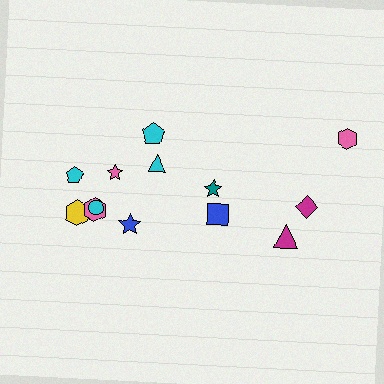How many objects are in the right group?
There are 5 objects.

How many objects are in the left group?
There are 8 objects.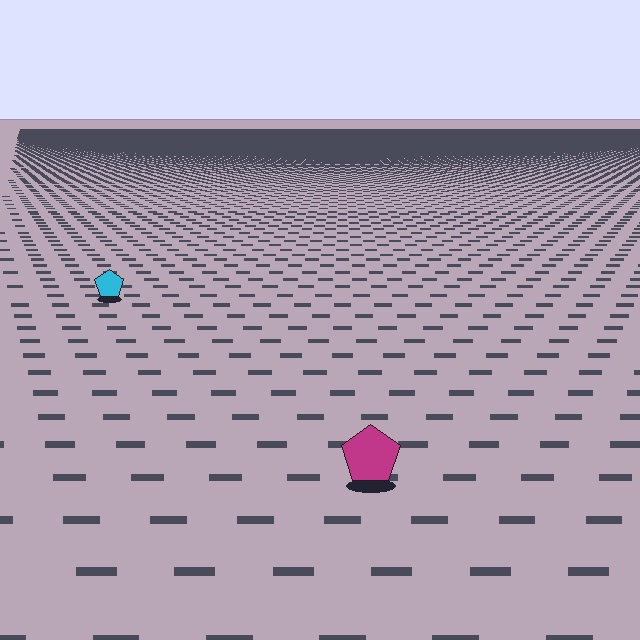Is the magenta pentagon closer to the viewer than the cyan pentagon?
Yes. The magenta pentagon is closer — you can tell from the texture gradient: the ground texture is coarser near it.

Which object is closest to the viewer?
The magenta pentagon is closest. The texture marks near it are larger and more spread out.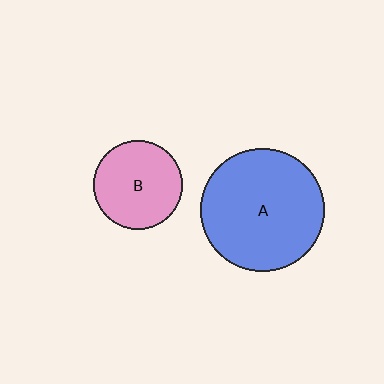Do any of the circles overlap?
No, none of the circles overlap.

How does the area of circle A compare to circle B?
Approximately 1.9 times.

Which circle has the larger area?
Circle A (blue).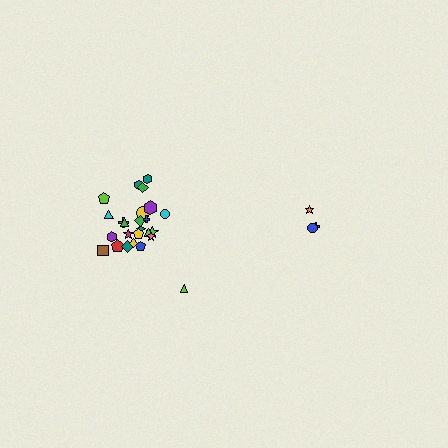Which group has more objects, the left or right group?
The left group.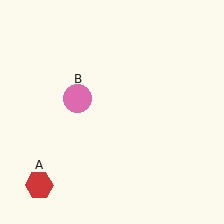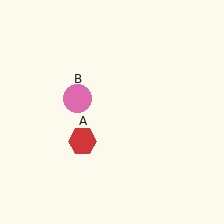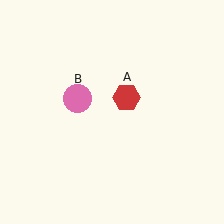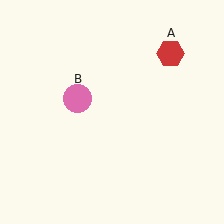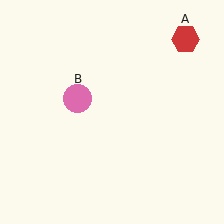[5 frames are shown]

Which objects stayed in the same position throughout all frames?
Pink circle (object B) remained stationary.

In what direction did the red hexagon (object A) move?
The red hexagon (object A) moved up and to the right.